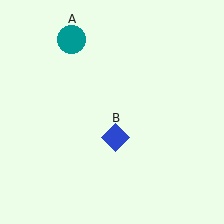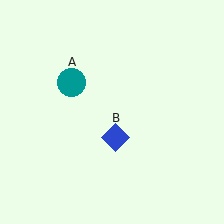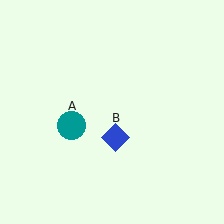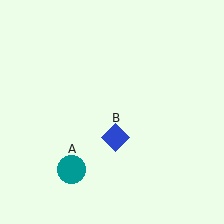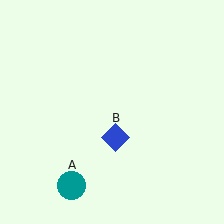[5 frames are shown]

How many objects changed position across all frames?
1 object changed position: teal circle (object A).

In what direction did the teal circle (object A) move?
The teal circle (object A) moved down.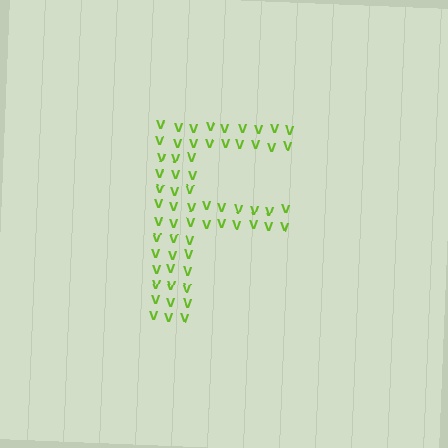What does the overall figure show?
The overall figure shows the letter F.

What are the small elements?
The small elements are letter V's.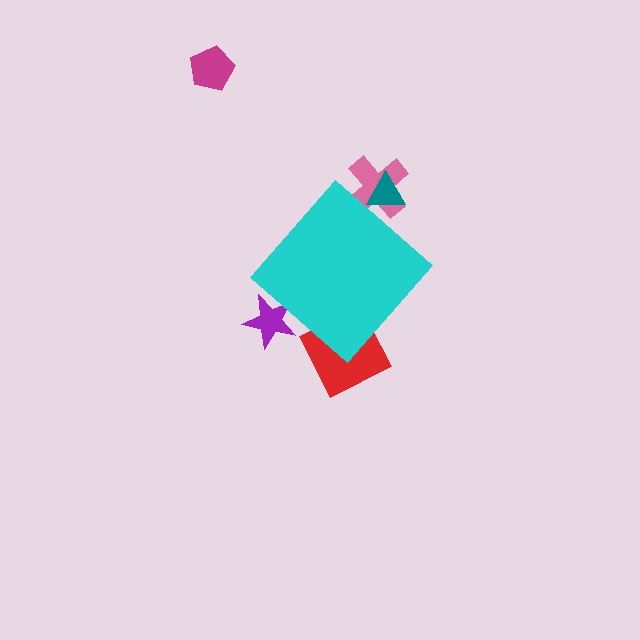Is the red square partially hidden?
Yes, the red square is partially hidden behind the cyan diamond.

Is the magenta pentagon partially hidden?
No, the magenta pentagon is fully visible.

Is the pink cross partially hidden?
Yes, the pink cross is partially hidden behind the cyan diamond.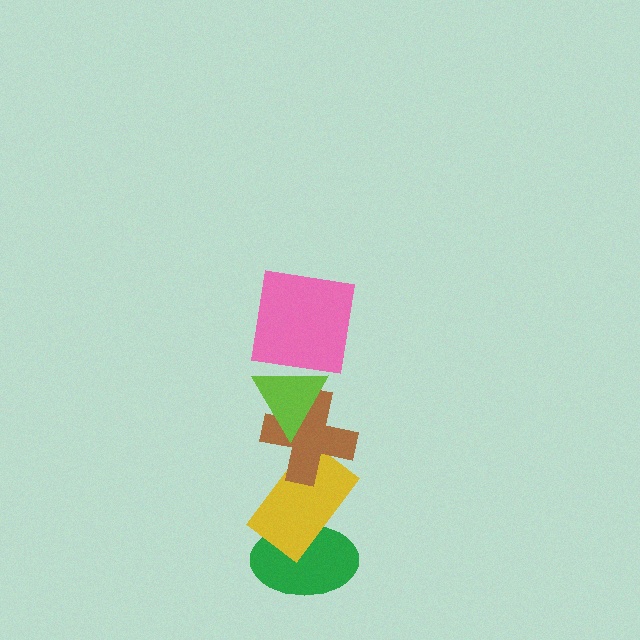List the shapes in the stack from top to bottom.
From top to bottom: the pink square, the lime triangle, the brown cross, the yellow rectangle, the green ellipse.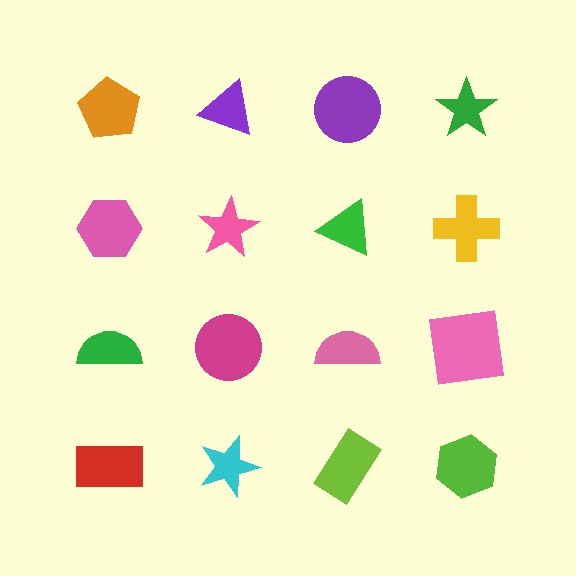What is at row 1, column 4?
A green star.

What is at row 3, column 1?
A green semicircle.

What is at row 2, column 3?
A green triangle.